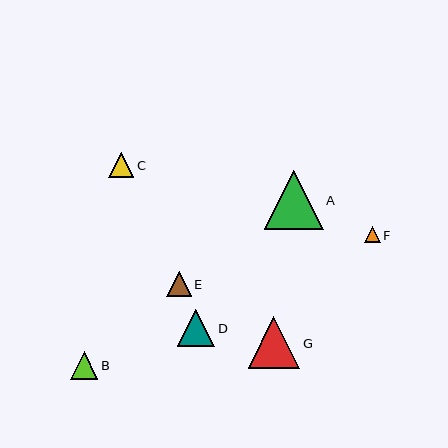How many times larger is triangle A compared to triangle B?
Triangle A is approximately 2.2 times the size of triangle B.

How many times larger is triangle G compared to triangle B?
Triangle G is approximately 1.9 times the size of triangle B.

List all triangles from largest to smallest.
From largest to smallest: A, G, D, B, C, E, F.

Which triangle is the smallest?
Triangle F is the smallest with a size of approximately 16 pixels.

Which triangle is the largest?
Triangle A is the largest with a size of approximately 59 pixels.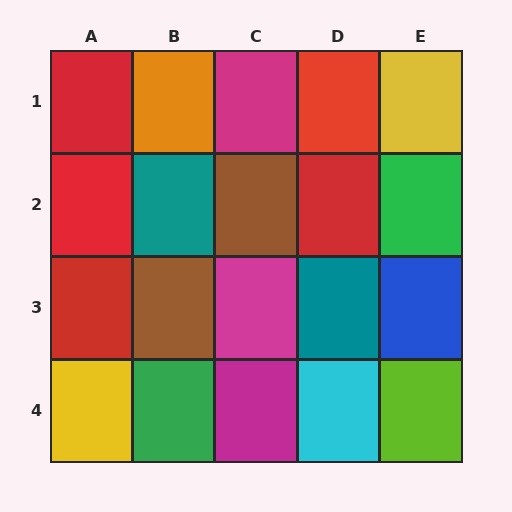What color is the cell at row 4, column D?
Cyan.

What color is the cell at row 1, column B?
Orange.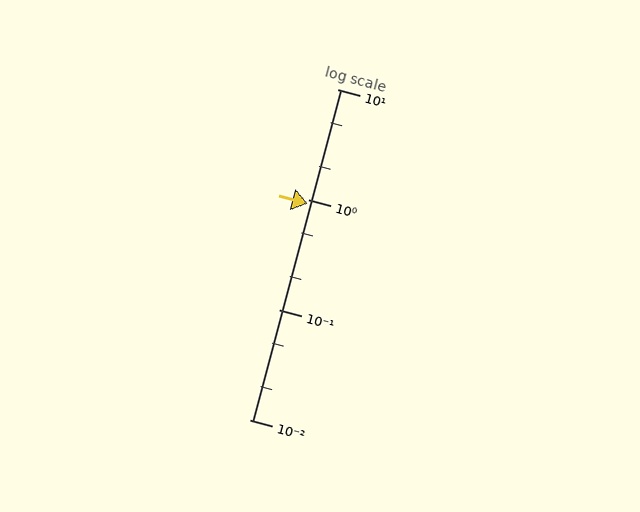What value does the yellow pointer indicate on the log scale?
The pointer indicates approximately 0.92.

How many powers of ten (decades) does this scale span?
The scale spans 3 decades, from 0.01 to 10.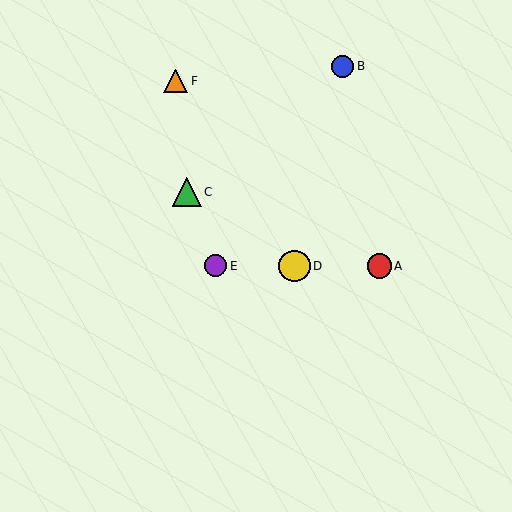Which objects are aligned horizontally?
Objects A, D, E are aligned horizontally.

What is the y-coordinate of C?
Object C is at y≈192.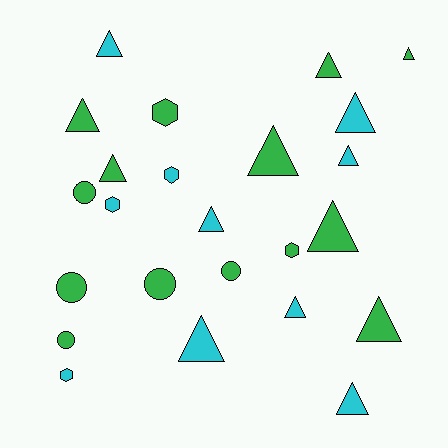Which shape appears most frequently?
Triangle, with 14 objects.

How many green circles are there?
There are 5 green circles.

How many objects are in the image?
There are 24 objects.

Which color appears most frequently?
Green, with 14 objects.